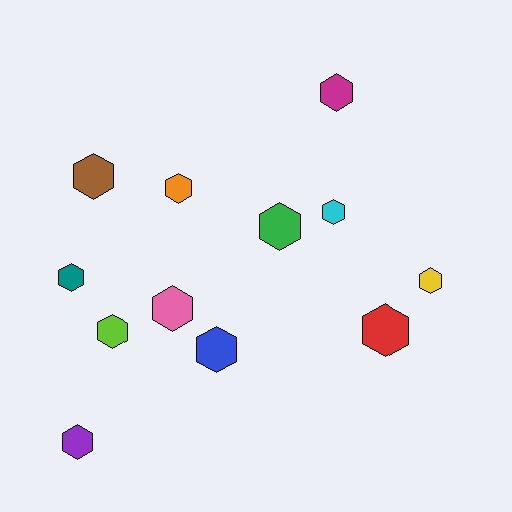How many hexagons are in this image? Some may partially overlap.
There are 12 hexagons.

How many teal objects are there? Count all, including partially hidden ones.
There is 1 teal object.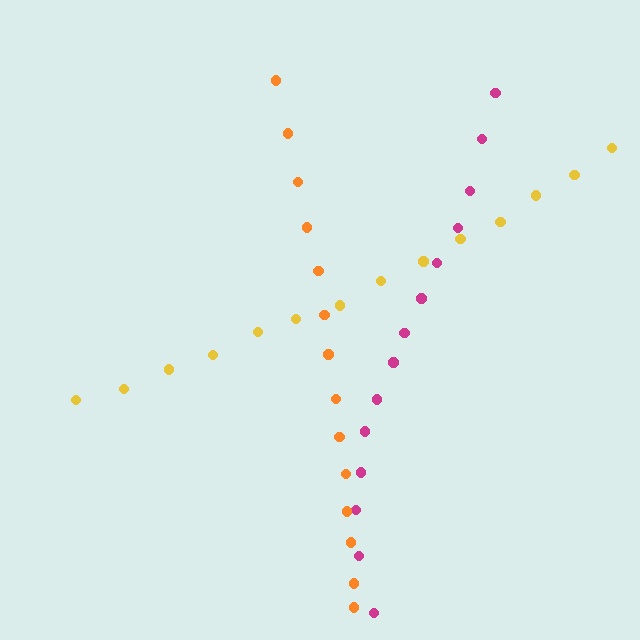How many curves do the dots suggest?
There are 3 distinct paths.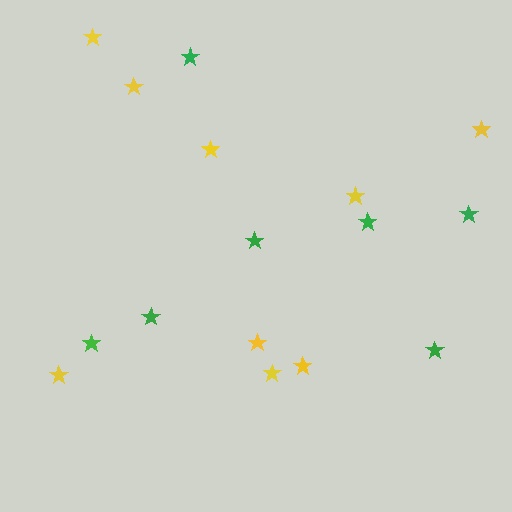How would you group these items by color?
There are 2 groups: one group of yellow stars (9) and one group of green stars (7).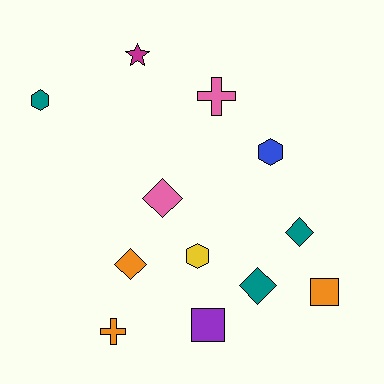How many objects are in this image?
There are 12 objects.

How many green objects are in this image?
There are no green objects.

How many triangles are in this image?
There are no triangles.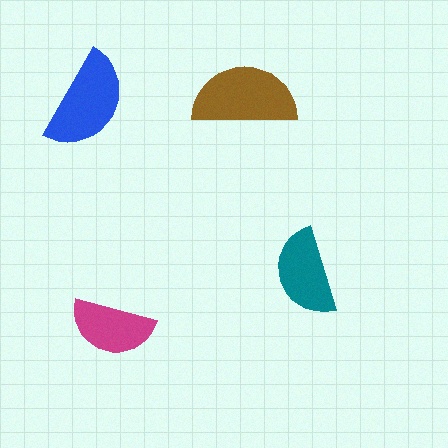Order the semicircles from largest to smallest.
the brown one, the blue one, the teal one, the magenta one.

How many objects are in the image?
There are 4 objects in the image.